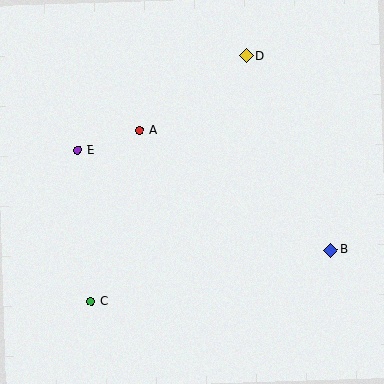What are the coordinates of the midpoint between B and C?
The midpoint between B and C is at (211, 276).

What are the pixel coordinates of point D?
Point D is at (246, 56).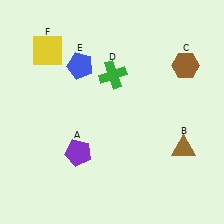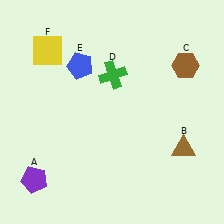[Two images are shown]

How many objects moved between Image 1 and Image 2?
1 object moved between the two images.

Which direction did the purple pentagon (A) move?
The purple pentagon (A) moved left.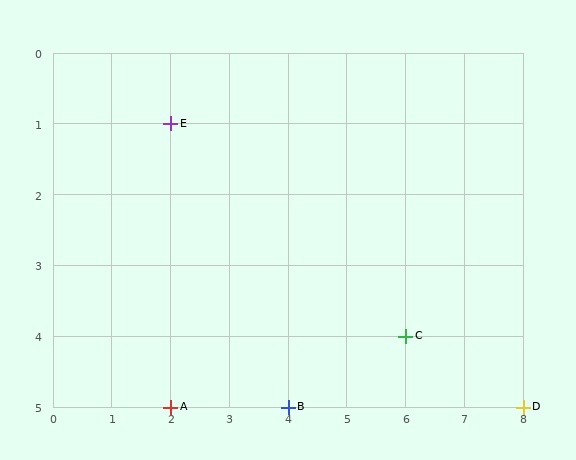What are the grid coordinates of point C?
Point C is at grid coordinates (6, 4).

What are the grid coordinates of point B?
Point B is at grid coordinates (4, 5).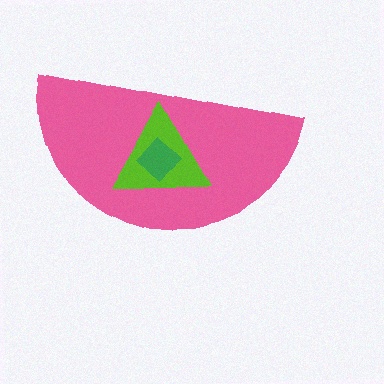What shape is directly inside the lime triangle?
The green diamond.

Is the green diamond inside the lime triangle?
Yes.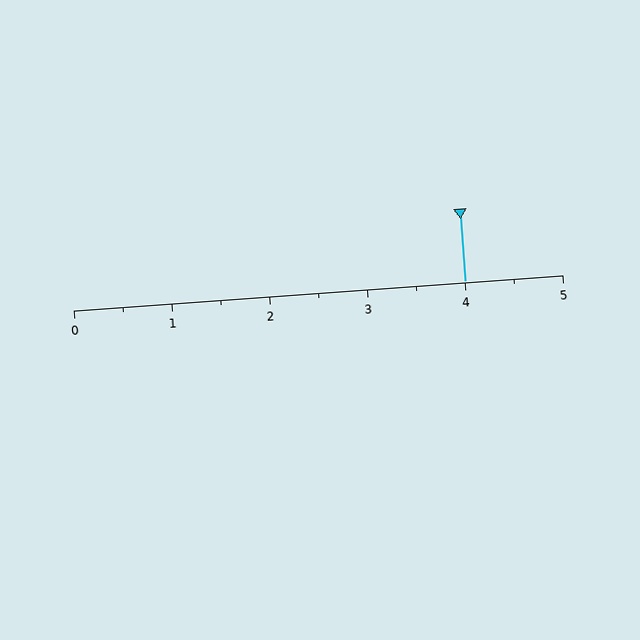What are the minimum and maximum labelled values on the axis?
The axis runs from 0 to 5.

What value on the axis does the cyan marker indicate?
The marker indicates approximately 4.